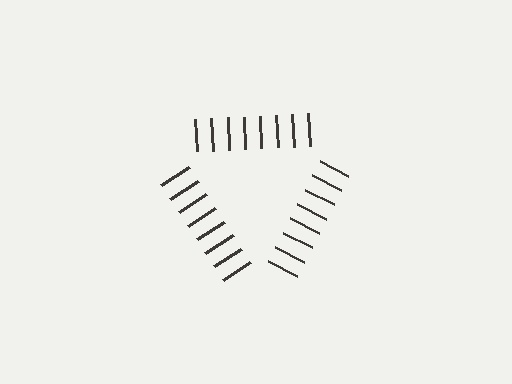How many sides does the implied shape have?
3 sides — the line-ends trace a triangle.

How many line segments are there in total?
24 — 8 along each of the 3 edges.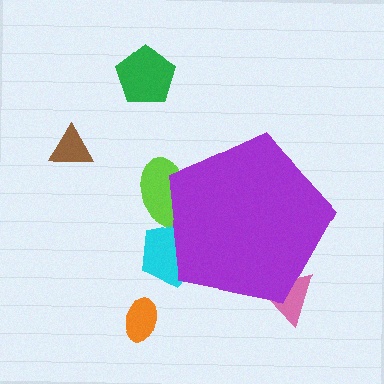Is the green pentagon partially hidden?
No, the green pentagon is fully visible.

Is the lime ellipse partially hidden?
Yes, the lime ellipse is partially hidden behind the purple pentagon.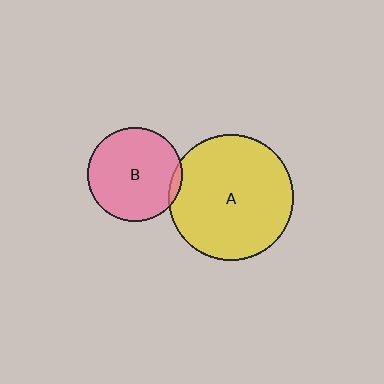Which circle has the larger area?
Circle A (yellow).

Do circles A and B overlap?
Yes.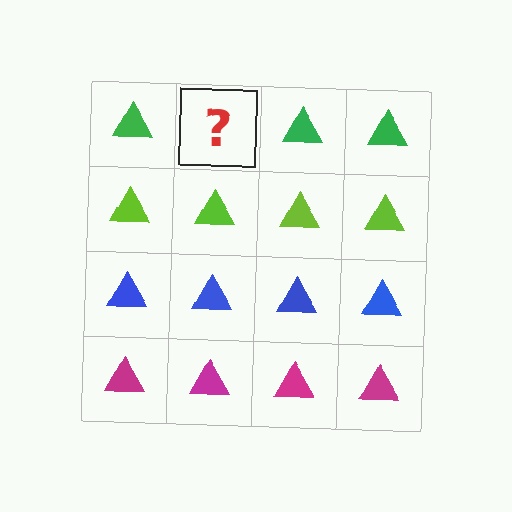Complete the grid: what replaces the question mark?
The question mark should be replaced with a green triangle.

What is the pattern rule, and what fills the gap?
The rule is that each row has a consistent color. The gap should be filled with a green triangle.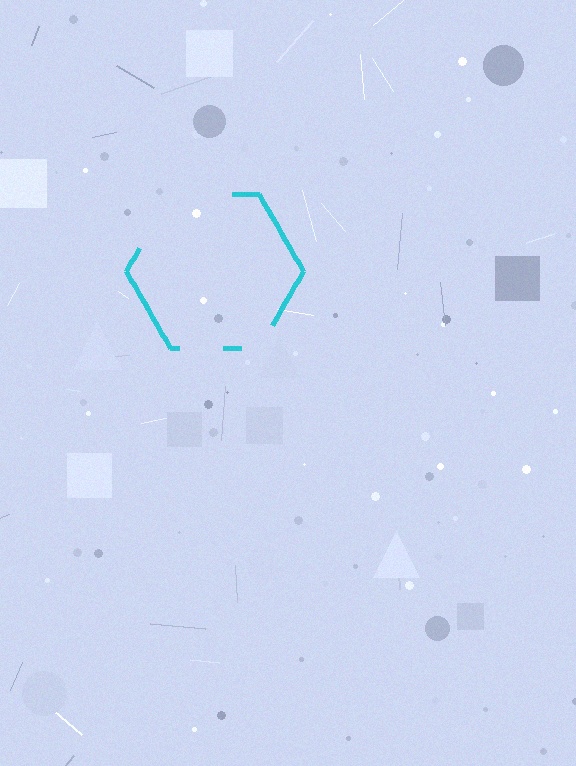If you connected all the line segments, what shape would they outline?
They would outline a hexagon.